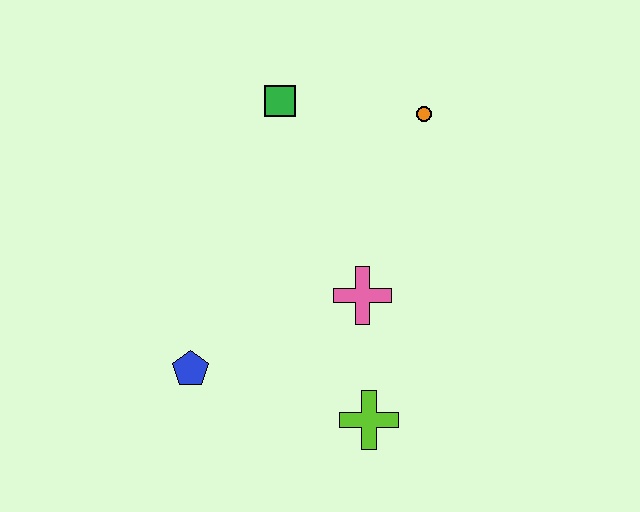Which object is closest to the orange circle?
The green square is closest to the orange circle.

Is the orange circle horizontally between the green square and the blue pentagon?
No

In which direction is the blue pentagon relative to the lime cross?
The blue pentagon is to the left of the lime cross.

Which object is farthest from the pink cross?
The green square is farthest from the pink cross.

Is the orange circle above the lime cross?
Yes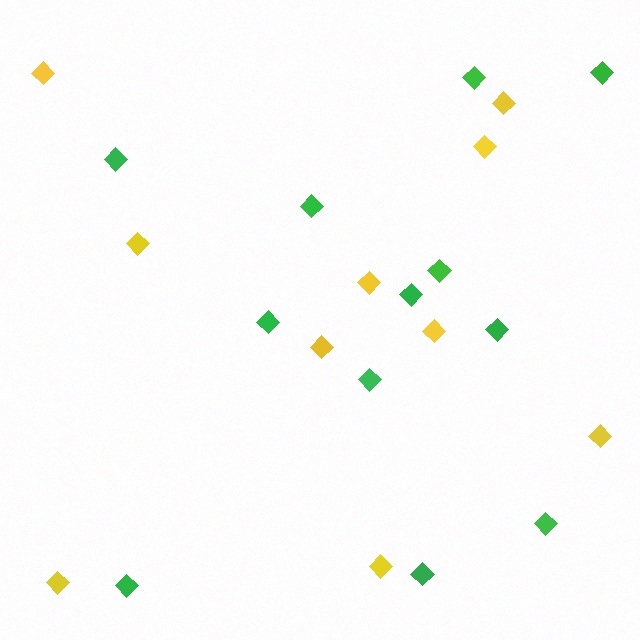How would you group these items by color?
There are 2 groups: one group of yellow diamonds (10) and one group of green diamonds (12).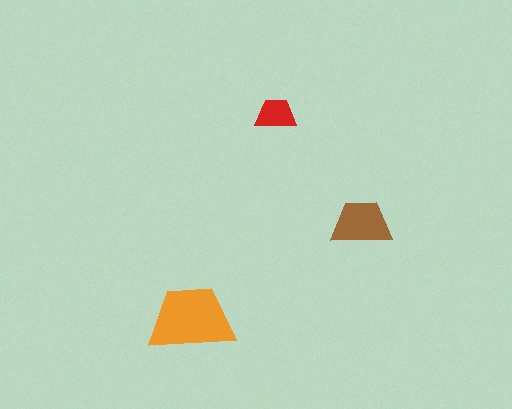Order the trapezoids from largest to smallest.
the orange one, the brown one, the red one.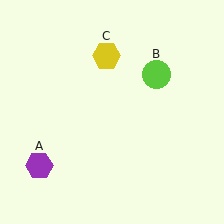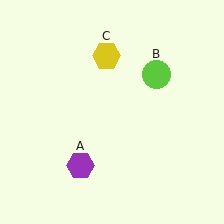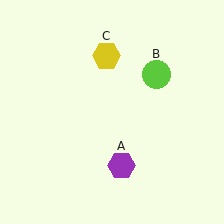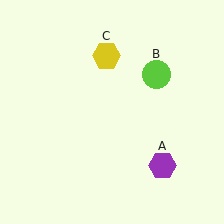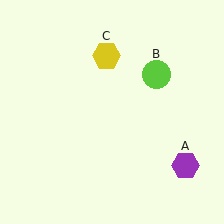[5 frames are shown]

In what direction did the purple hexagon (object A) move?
The purple hexagon (object A) moved right.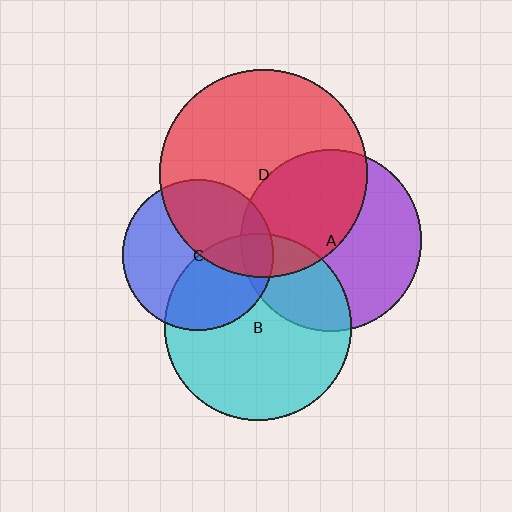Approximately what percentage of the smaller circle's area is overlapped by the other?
Approximately 30%.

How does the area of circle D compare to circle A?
Approximately 1.3 times.